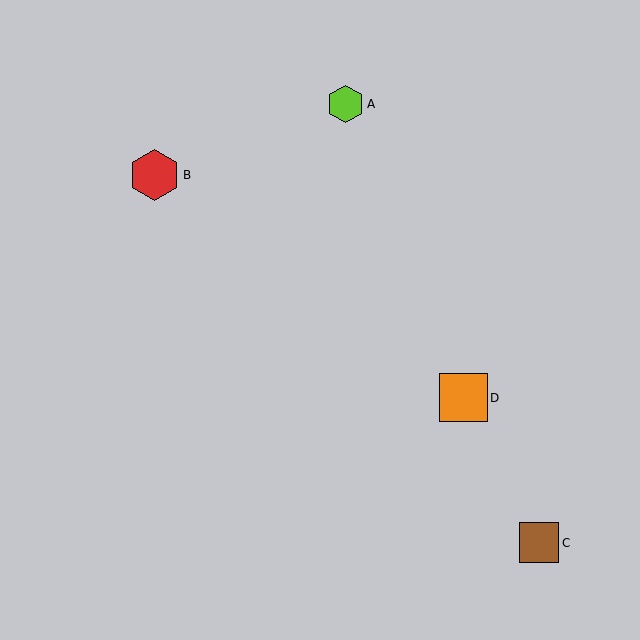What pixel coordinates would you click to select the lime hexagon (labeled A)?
Click at (346, 104) to select the lime hexagon A.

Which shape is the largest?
The red hexagon (labeled B) is the largest.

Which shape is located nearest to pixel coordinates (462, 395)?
The orange square (labeled D) at (463, 398) is nearest to that location.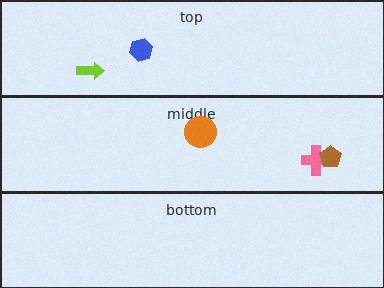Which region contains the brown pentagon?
The middle region.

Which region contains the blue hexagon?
The top region.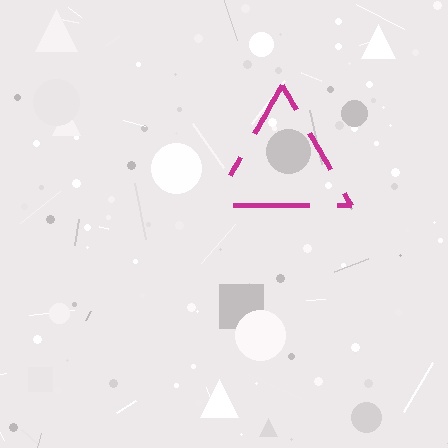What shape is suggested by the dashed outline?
The dashed outline suggests a triangle.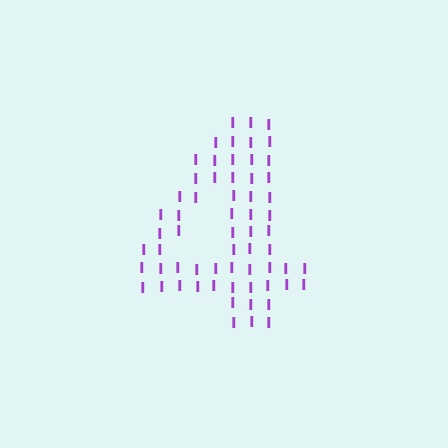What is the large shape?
The large shape is the digit 4.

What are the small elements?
The small elements are letter I's.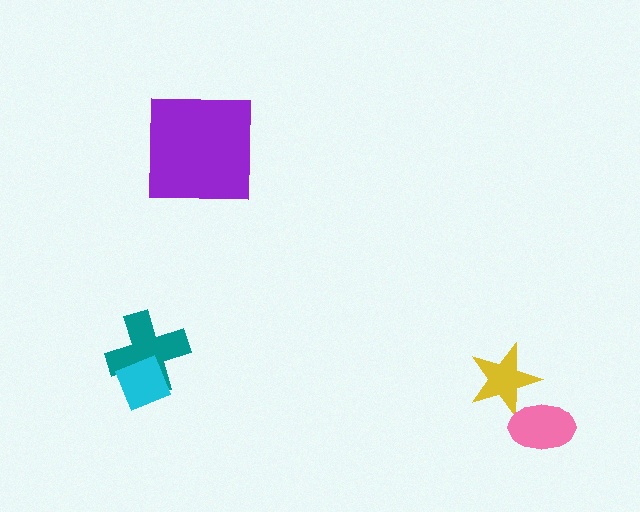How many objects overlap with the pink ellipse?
1 object overlaps with the pink ellipse.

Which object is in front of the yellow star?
The pink ellipse is in front of the yellow star.